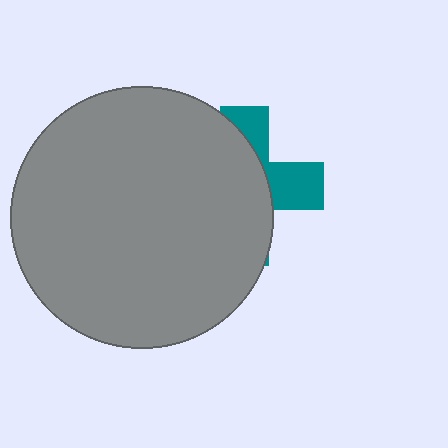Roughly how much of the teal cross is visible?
A small part of it is visible (roughly 32%).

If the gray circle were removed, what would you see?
You would see the complete teal cross.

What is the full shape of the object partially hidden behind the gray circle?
The partially hidden object is a teal cross.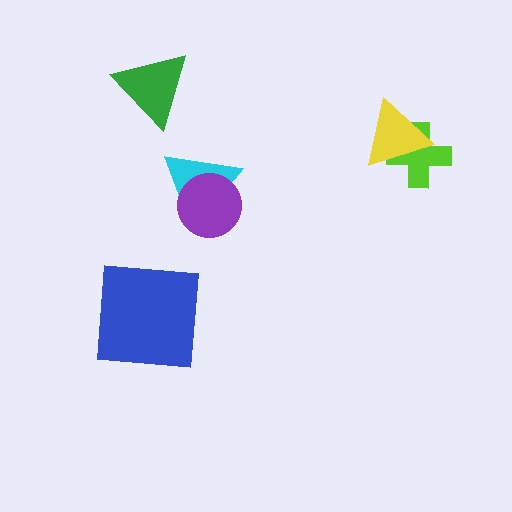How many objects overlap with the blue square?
0 objects overlap with the blue square.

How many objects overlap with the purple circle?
1 object overlaps with the purple circle.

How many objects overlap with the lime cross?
1 object overlaps with the lime cross.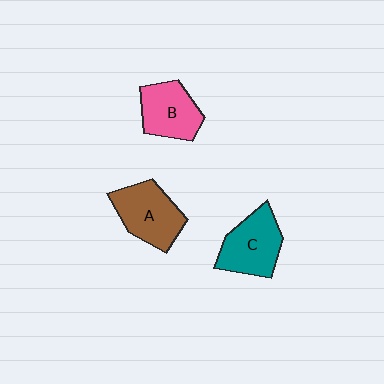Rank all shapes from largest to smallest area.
From largest to smallest: A (brown), C (teal), B (pink).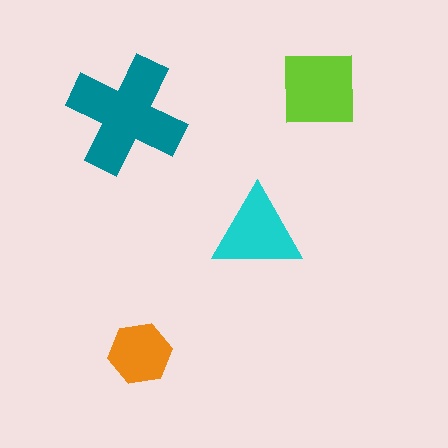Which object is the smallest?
The orange hexagon.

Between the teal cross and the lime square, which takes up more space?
The teal cross.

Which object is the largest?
The teal cross.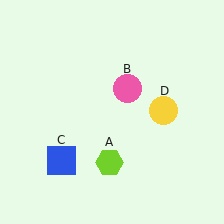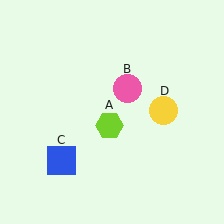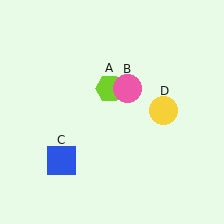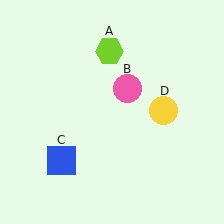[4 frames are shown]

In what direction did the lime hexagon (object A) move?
The lime hexagon (object A) moved up.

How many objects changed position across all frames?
1 object changed position: lime hexagon (object A).